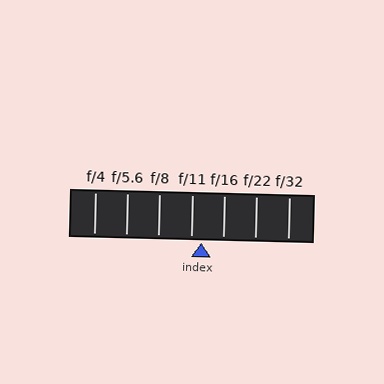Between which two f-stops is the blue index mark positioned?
The index mark is between f/11 and f/16.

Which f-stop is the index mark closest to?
The index mark is closest to f/11.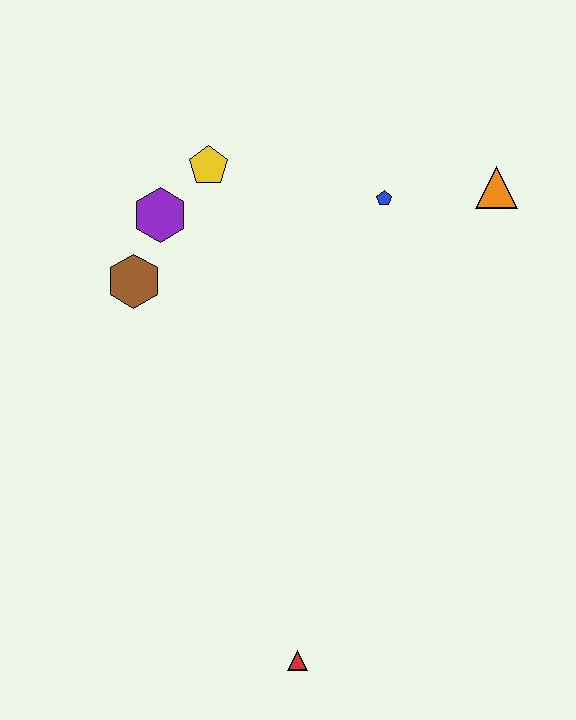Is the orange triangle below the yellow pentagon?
Yes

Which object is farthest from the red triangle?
The orange triangle is farthest from the red triangle.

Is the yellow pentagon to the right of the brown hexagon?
Yes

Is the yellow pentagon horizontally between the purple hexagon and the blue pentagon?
Yes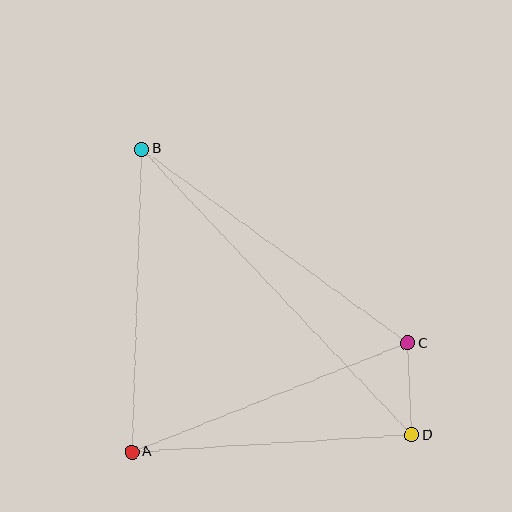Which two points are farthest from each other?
Points B and D are farthest from each other.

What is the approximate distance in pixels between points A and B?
The distance between A and B is approximately 303 pixels.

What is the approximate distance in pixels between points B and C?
The distance between B and C is approximately 329 pixels.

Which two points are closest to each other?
Points C and D are closest to each other.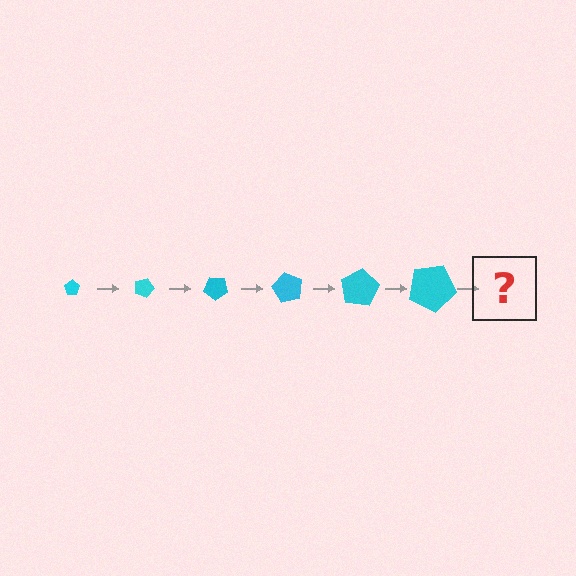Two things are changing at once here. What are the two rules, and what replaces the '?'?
The two rules are that the pentagon grows larger each step and it rotates 20 degrees each step. The '?' should be a pentagon, larger than the previous one and rotated 120 degrees from the start.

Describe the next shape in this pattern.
It should be a pentagon, larger than the previous one and rotated 120 degrees from the start.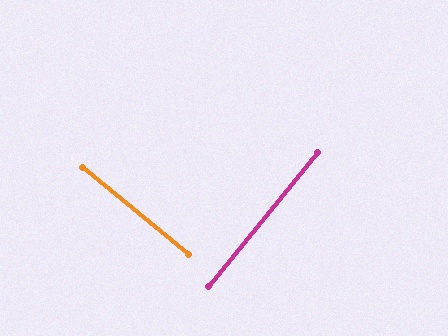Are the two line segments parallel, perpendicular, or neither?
Perpendicular — they meet at approximately 90°.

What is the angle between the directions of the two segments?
Approximately 90 degrees.